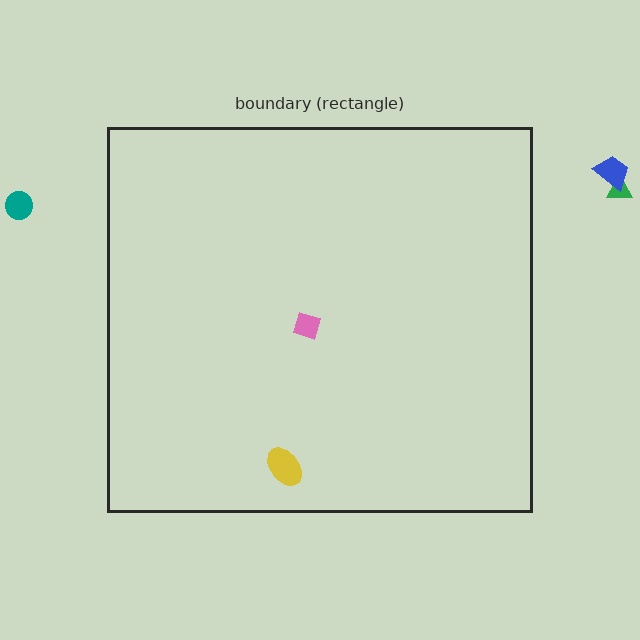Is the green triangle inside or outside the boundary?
Outside.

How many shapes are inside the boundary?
2 inside, 3 outside.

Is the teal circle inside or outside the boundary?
Outside.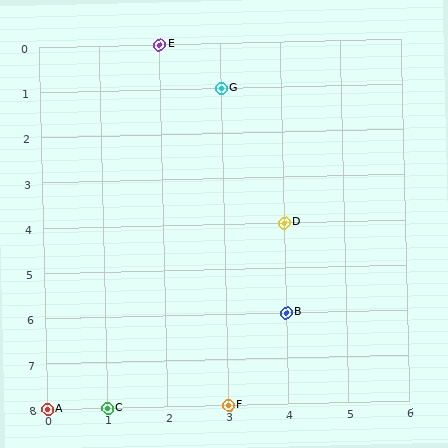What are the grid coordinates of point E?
Point E is at grid coordinates (2, 0).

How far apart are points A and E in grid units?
Points A and E are 2 columns and 8 rows apart (about 8.2 grid units diagonally).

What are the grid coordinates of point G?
Point G is at grid coordinates (3, 1).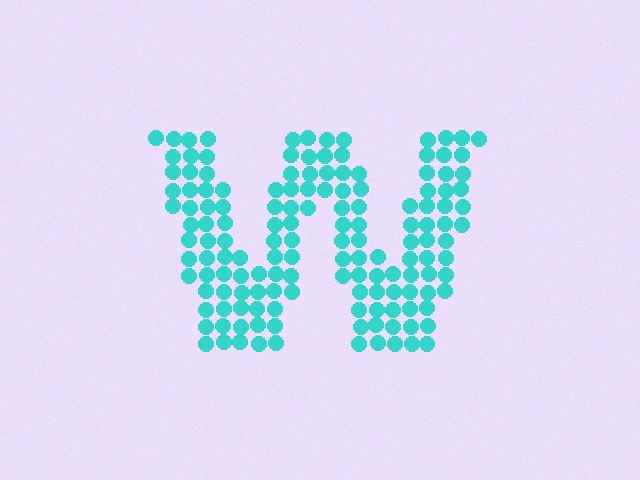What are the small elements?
The small elements are circles.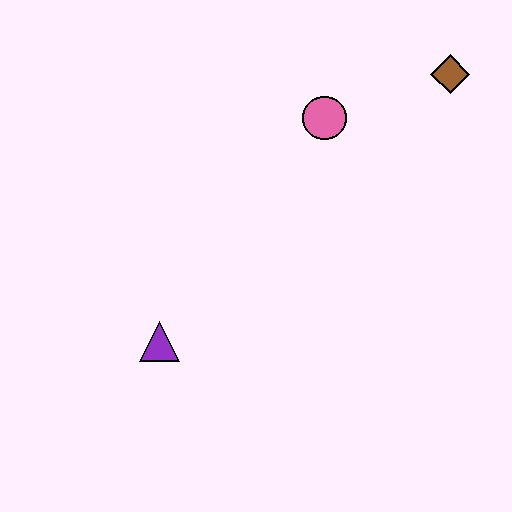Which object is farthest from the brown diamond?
The purple triangle is farthest from the brown diamond.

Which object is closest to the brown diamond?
The pink circle is closest to the brown diamond.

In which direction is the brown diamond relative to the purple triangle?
The brown diamond is to the right of the purple triangle.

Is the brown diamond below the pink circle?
No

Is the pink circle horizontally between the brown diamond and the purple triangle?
Yes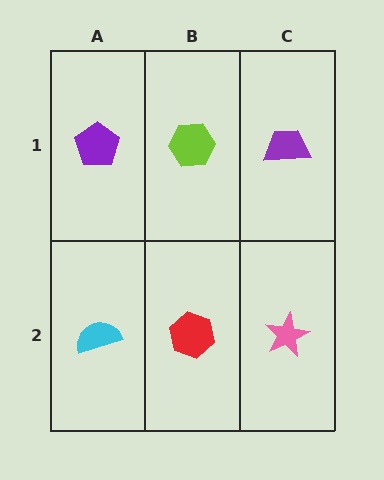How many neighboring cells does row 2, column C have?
2.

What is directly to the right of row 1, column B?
A purple trapezoid.